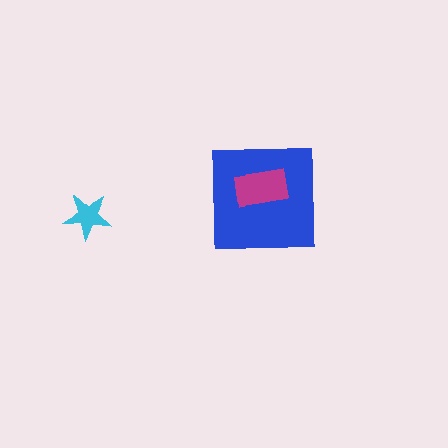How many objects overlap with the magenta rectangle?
1 object overlaps with the magenta rectangle.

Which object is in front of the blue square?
The magenta rectangle is in front of the blue square.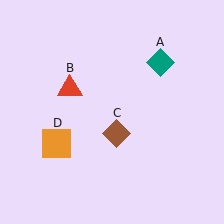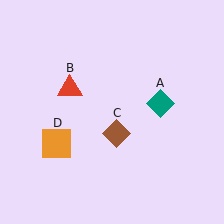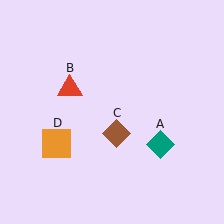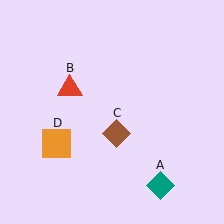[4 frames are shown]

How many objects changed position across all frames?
1 object changed position: teal diamond (object A).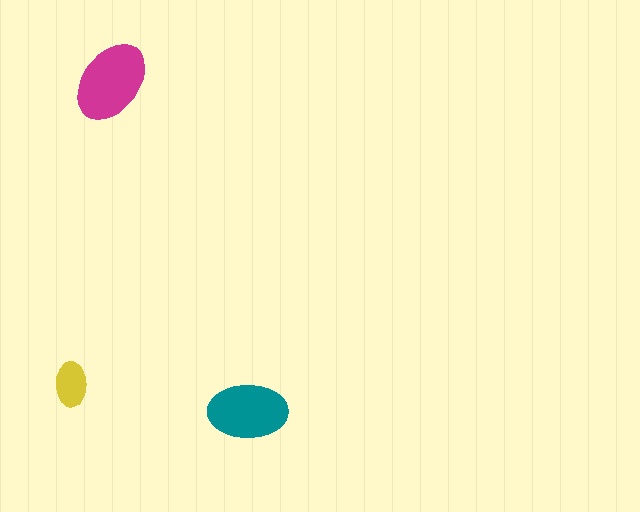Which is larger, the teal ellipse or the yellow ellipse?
The teal one.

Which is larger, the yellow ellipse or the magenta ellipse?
The magenta one.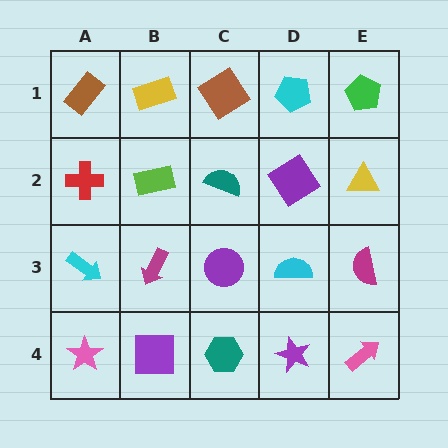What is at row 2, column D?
A purple diamond.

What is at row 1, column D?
A cyan pentagon.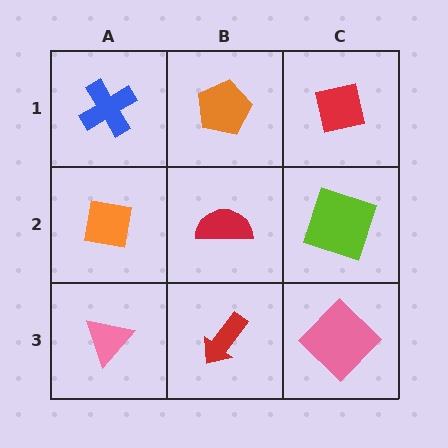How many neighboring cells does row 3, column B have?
3.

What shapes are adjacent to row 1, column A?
An orange square (row 2, column A), an orange pentagon (row 1, column B).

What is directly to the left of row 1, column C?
An orange pentagon.